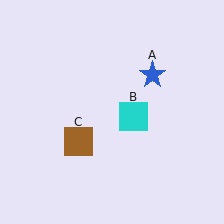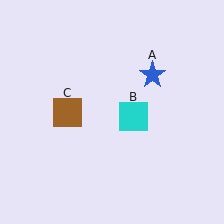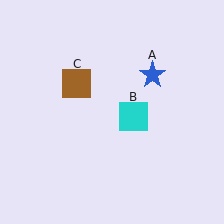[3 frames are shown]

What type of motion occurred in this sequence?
The brown square (object C) rotated clockwise around the center of the scene.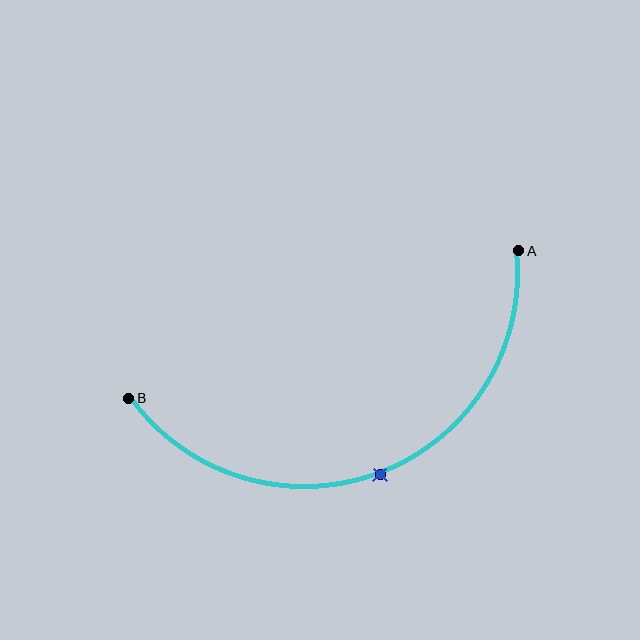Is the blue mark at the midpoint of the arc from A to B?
Yes. The blue mark lies on the arc at equal arc-length from both A and B — it is the arc midpoint.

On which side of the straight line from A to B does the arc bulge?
The arc bulges below the straight line connecting A and B.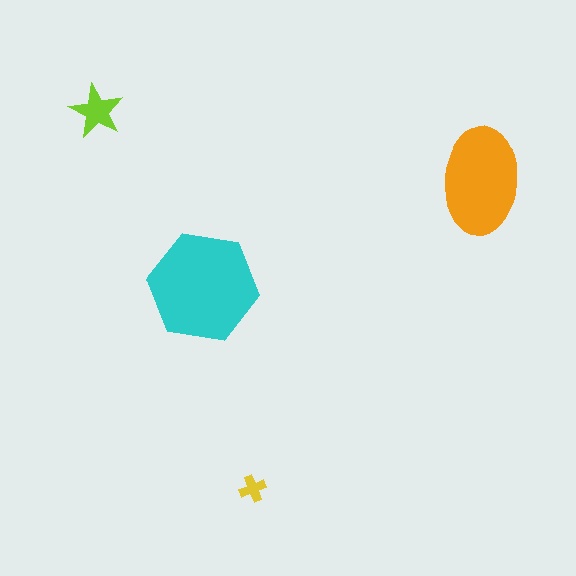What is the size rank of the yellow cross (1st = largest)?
4th.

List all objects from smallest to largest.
The yellow cross, the lime star, the orange ellipse, the cyan hexagon.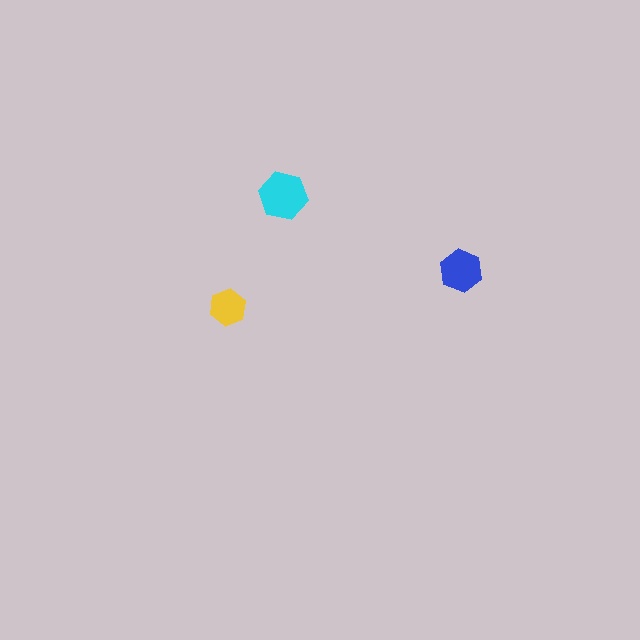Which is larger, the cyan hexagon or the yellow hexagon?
The cyan one.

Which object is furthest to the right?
The blue hexagon is rightmost.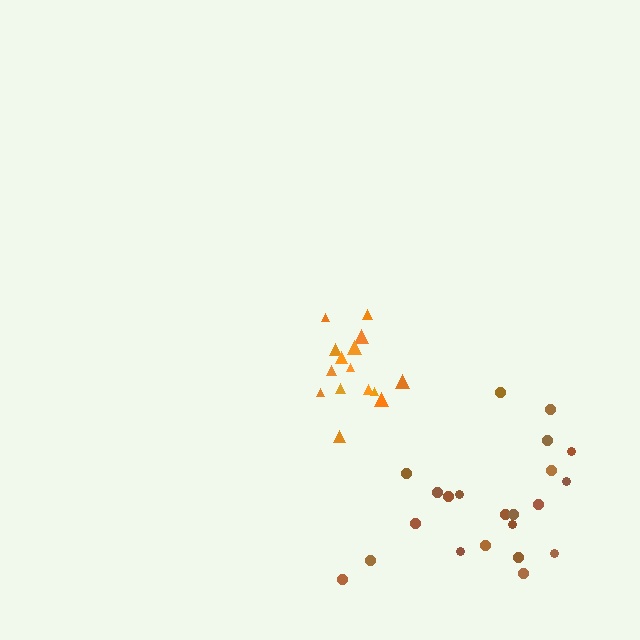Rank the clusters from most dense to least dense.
orange, brown.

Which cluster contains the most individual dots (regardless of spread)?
Brown (22).